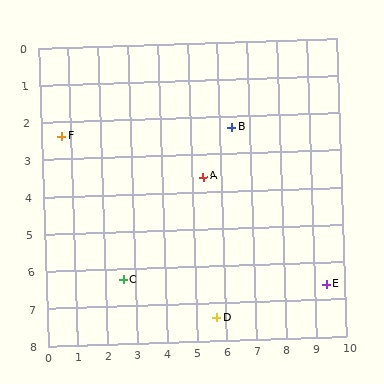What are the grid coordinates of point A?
Point A is at approximately (5.4, 3.6).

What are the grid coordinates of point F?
Point F is at approximately (0.7, 2.4).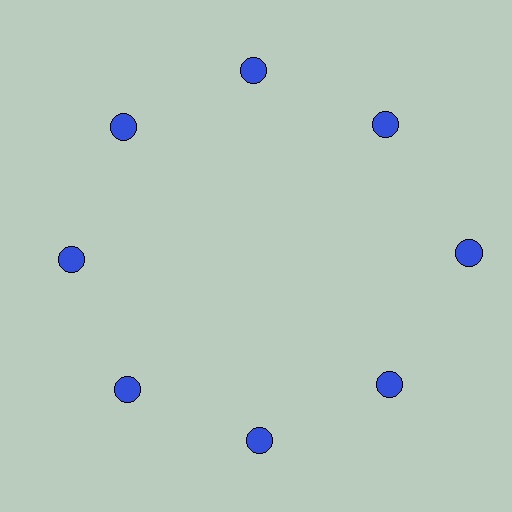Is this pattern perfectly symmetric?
No. The 8 blue circles are arranged in a ring, but one element near the 3 o'clock position is pushed outward from the center, breaking the 8-fold rotational symmetry.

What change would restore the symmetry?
The symmetry would be restored by moving it inward, back onto the ring so that all 8 circles sit at equal angles and equal distance from the center.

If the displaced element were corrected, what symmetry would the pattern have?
It would have 8-fold rotational symmetry — the pattern would map onto itself every 45 degrees.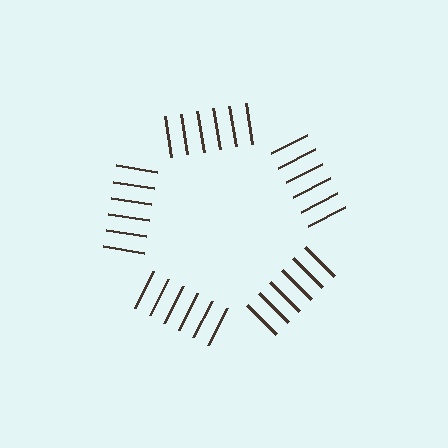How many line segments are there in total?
30 — 6 along each of the 5 edges.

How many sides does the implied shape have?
5 sides — the line-ends trace a pentagon.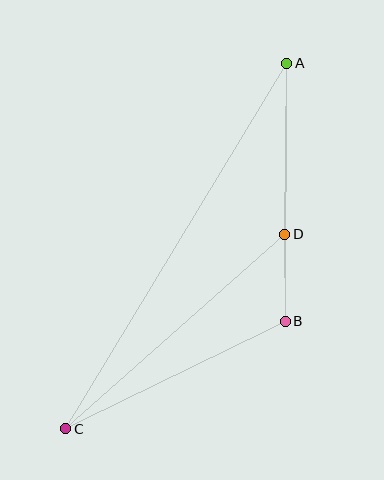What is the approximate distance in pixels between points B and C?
The distance between B and C is approximately 245 pixels.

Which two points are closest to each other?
Points B and D are closest to each other.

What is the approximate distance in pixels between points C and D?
The distance between C and D is approximately 293 pixels.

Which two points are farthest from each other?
Points A and C are farthest from each other.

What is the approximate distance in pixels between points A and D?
The distance between A and D is approximately 171 pixels.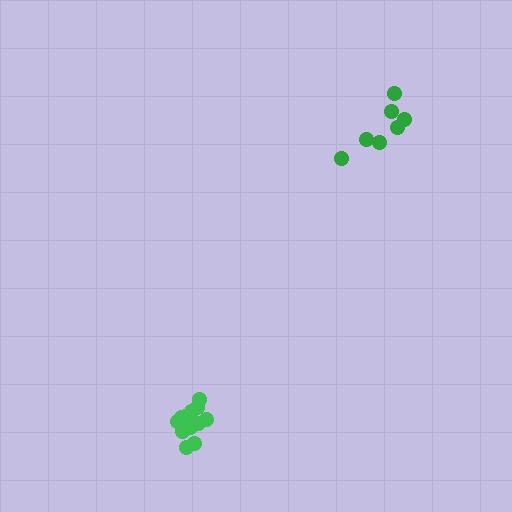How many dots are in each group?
Group 1: 7 dots, Group 2: 13 dots (20 total).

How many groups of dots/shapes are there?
There are 2 groups.